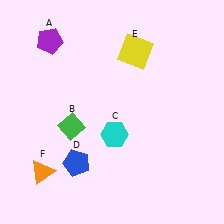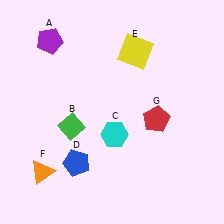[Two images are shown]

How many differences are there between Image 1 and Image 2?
There is 1 difference between the two images.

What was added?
A red pentagon (G) was added in Image 2.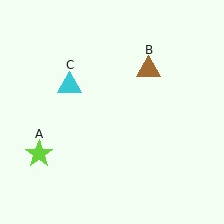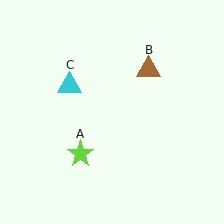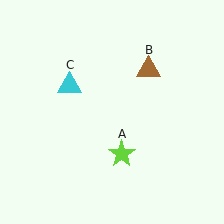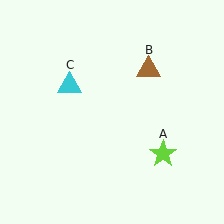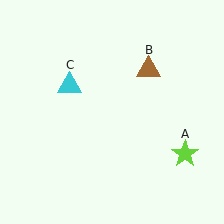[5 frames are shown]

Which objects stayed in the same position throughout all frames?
Brown triangle (object B) and cyan triangle (object C) remained stationary.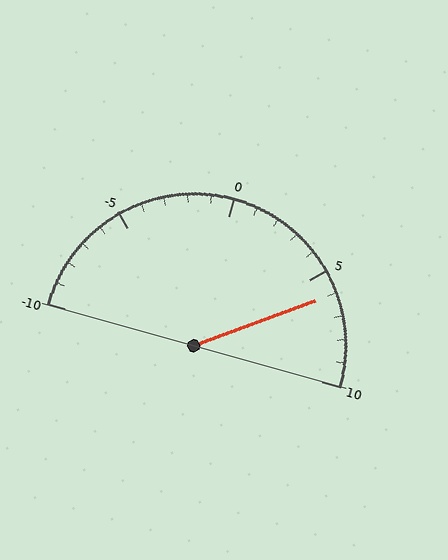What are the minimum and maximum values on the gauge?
The gauge ranges from -10 to 10.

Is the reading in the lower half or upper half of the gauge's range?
The reading is in the upper half of the range (-10 to 10).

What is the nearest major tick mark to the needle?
The nearest major tick mark is 5.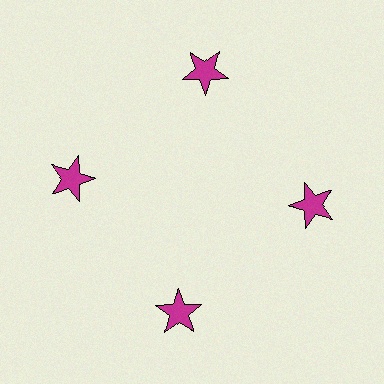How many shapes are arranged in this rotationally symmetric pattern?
There are 4 shapes, arranged in 4 groups of 1.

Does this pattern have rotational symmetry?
Yes, this pattern has 4-fold rotational symmetry. It looks the same after rotating 90 degrees around the center.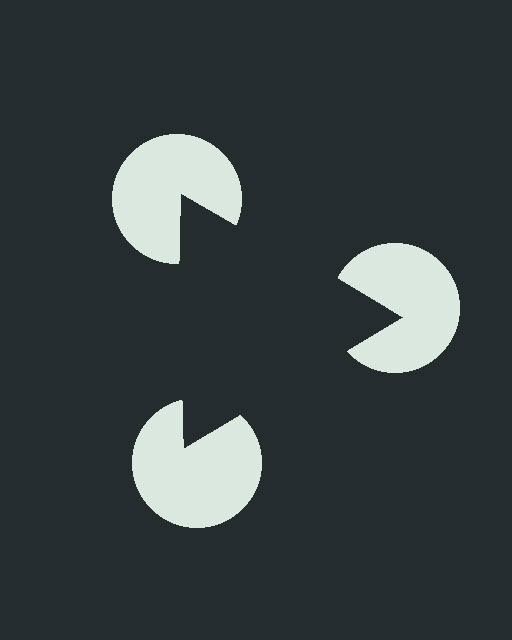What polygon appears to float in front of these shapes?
An illusory triangle — its edges are inferred from the aligned wedge cuts in the pac-man discs, not physically drawn.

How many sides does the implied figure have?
3 sides.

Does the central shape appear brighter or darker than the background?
It typically appears slightly darker than the background, even though no actual brightness change is drawn.